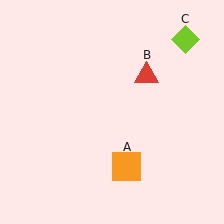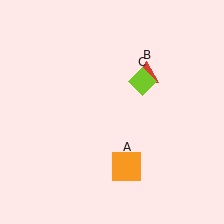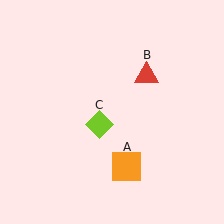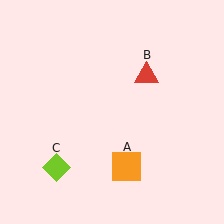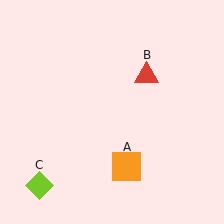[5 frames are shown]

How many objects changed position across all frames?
1 object changed position: lime diamond (object C).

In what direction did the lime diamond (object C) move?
The lime diamond (object C) moved down and to the left.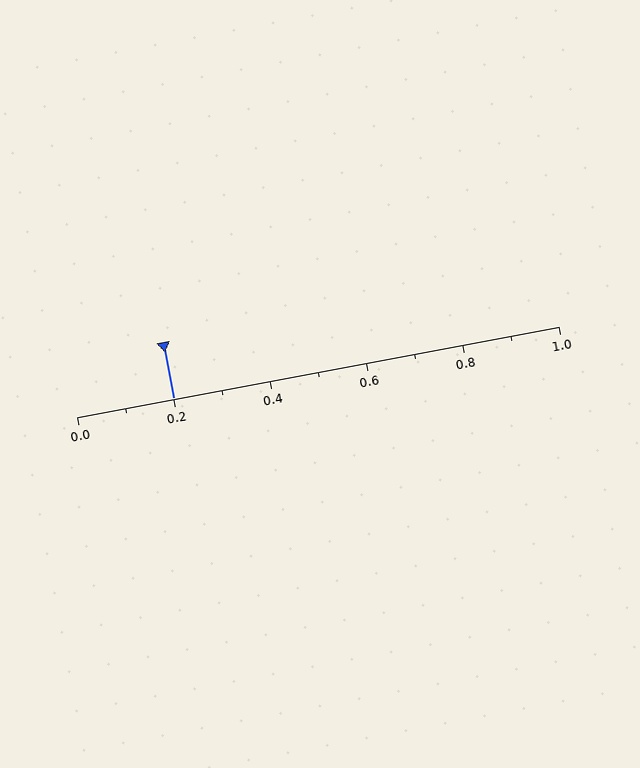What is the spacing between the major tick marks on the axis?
The major ticks are spaced 0.2 apart.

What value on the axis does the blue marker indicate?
The marker indicates approximately 0.2.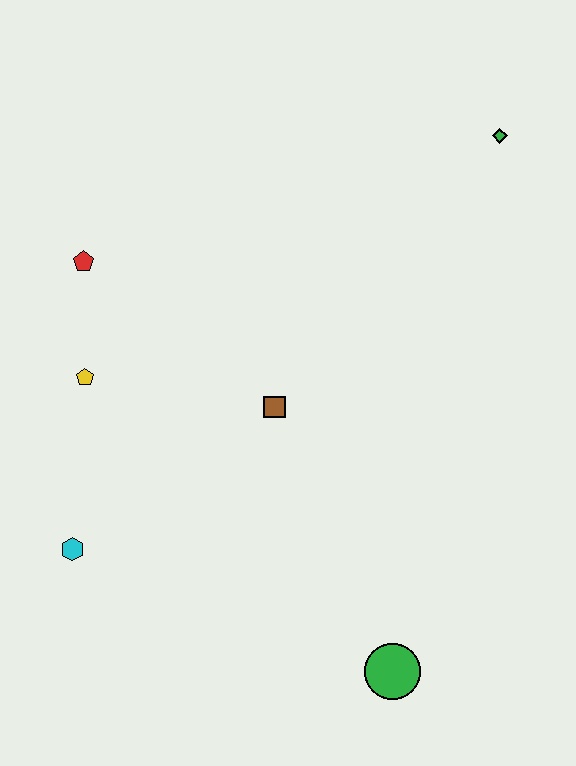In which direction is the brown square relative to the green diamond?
The brown square is below the green diamond.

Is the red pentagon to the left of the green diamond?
Yes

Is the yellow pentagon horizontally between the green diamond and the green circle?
No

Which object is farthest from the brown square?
The green diamond is farthest from the brown square.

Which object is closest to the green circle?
The brown square is closest to the green circle.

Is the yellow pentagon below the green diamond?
Yes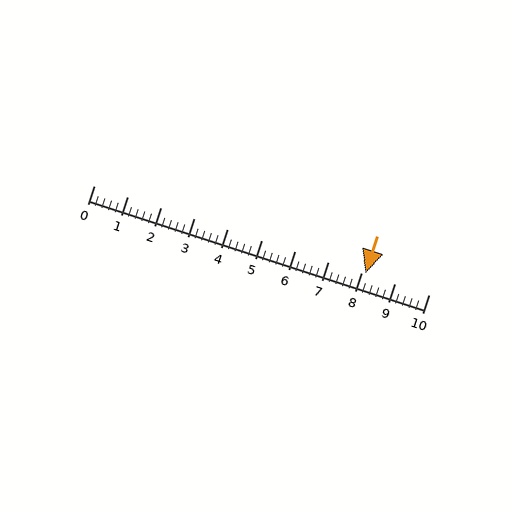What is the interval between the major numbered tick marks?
The major tick marks are spaced 1 units apart.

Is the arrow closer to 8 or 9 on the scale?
The arrow is closer to 8.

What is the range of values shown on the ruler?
The ruler shows values from 0 to 10.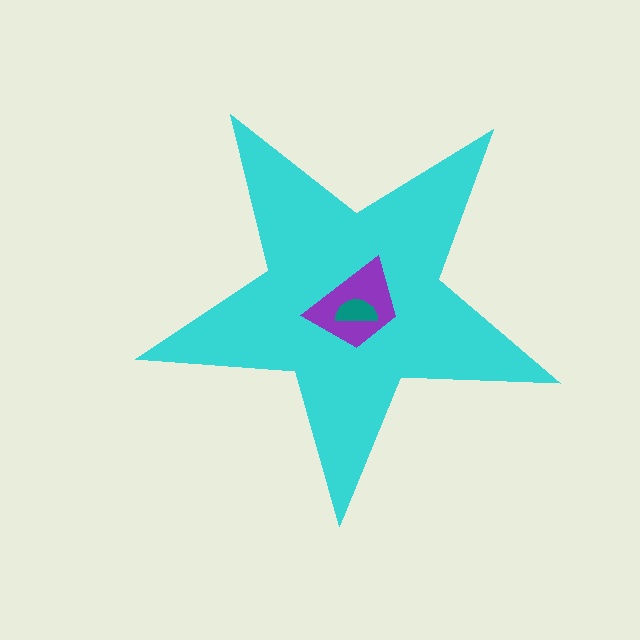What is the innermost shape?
The teal semicircle.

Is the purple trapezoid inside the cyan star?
Yes.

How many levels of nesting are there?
3.